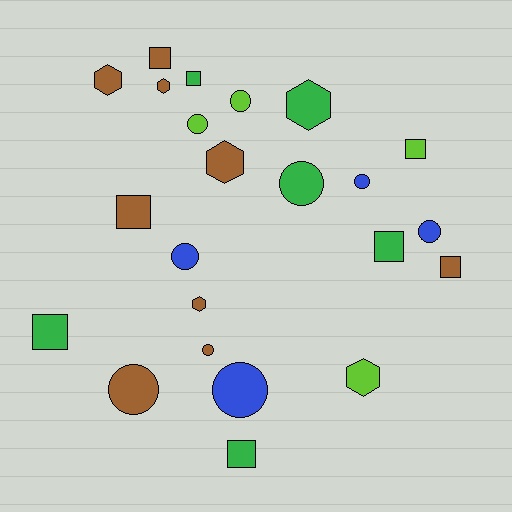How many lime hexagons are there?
There is 1 lime hexagon.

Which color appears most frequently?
Brown, with 9 objects.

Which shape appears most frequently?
Circle, with 9 objects.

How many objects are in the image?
There are 23 objects.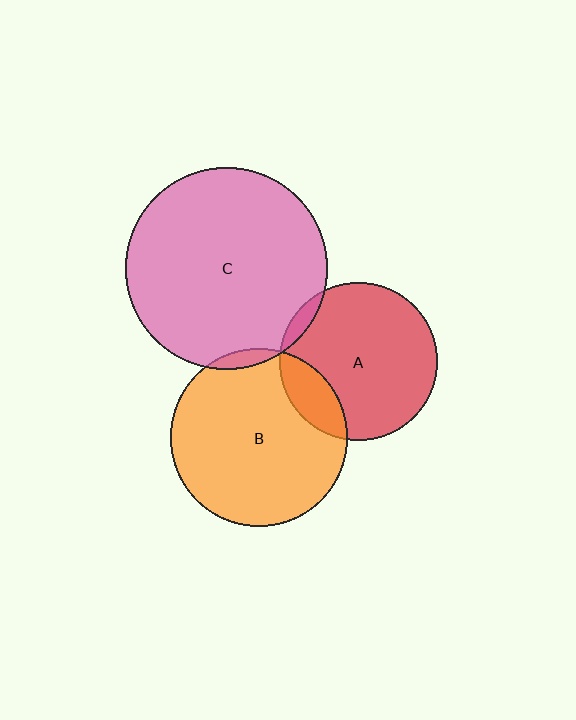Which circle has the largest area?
Circle C (pink).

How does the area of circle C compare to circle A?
Approximately 1.6 times.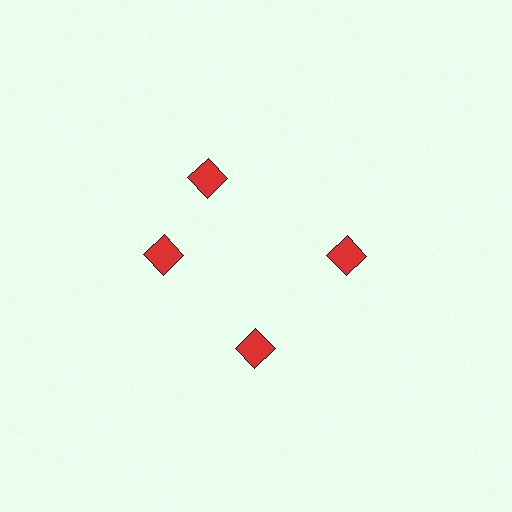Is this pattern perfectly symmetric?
No. The 4 red diamonds are arranged in a ring, but one element near the 12 o'clock position is rotated out of alignment along the ring, breaking the 4-fold rotational symmetry.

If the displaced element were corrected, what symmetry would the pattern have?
It would have 4-fold rotational symmetry — the pattern would map onto itself every 90 degrees.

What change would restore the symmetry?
The symmetry would be restored by rotating it back into even spacing with its neighbors so that all 4 diamonds sit at equal angles and equal distance from the center.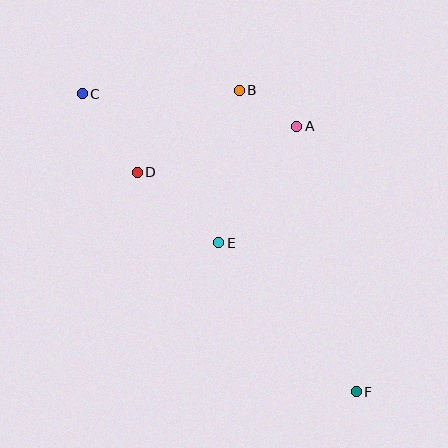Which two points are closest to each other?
Points A and B are closest to each other.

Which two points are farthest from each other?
Points C and F are farthest from each other.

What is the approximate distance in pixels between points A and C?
The distance between A and C is approximately 217 pixels.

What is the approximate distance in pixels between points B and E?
The distance between B and E is approximately 154 pixels.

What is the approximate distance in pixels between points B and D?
The distance between B and D is approximately 131 pixels.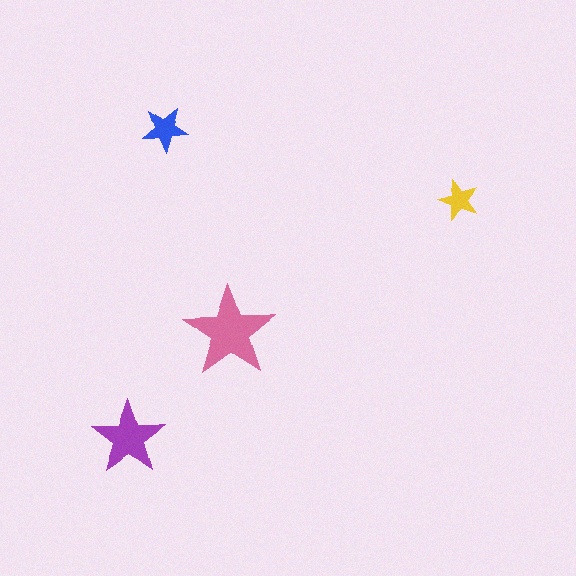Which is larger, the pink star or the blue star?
The pink one.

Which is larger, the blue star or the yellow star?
The blue one.